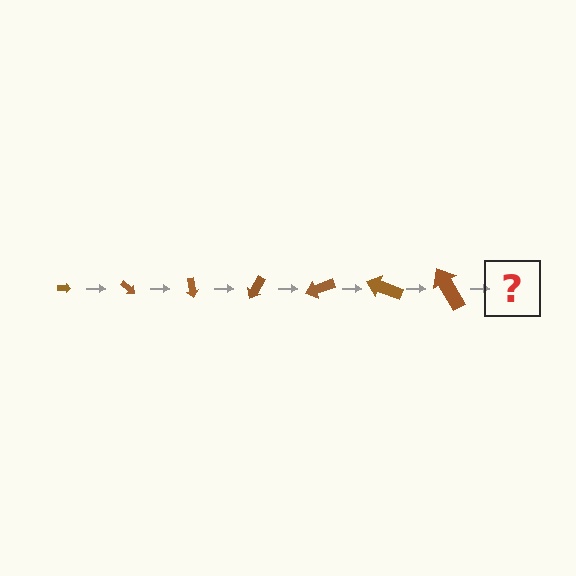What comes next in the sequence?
The next element should be an arrow, larger than the previous one and rotated 280 degrees from the start.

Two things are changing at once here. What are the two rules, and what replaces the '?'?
The two rules are that the arrow grows larger each step and it rotates 40 degrees each step. The '?' should be an arrow, larger than the previous one and rotated 280 degrees from the start.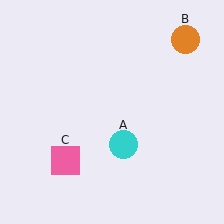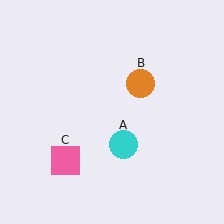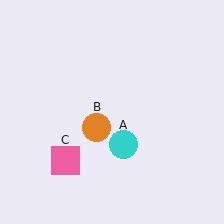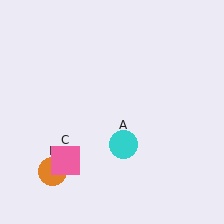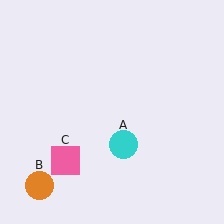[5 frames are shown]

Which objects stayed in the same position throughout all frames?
Cyan circle (object A) and pink square (object C) remained stationary.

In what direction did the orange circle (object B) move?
The orange circle (object B) moved down and to the left.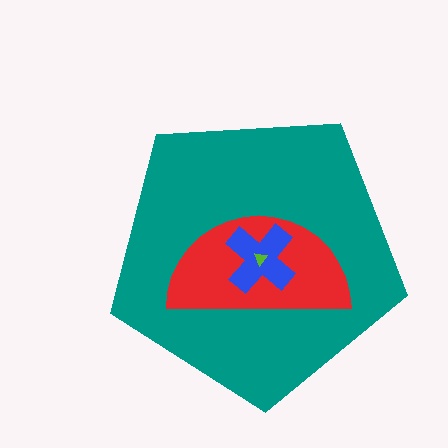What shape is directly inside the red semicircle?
The blue cross.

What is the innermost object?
The lime triangle.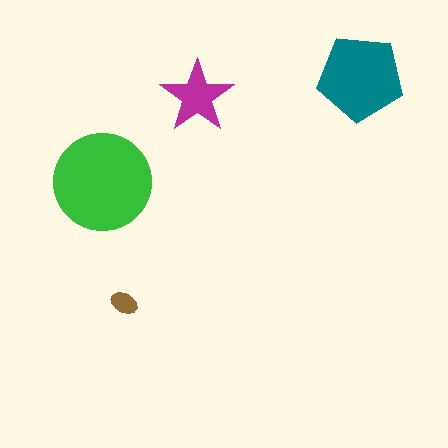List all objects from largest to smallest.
The green circle, the teal pentagon, the magenta star, the brown ellipse.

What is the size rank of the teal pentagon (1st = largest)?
2nd.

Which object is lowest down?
The brown ellipse is bottommost.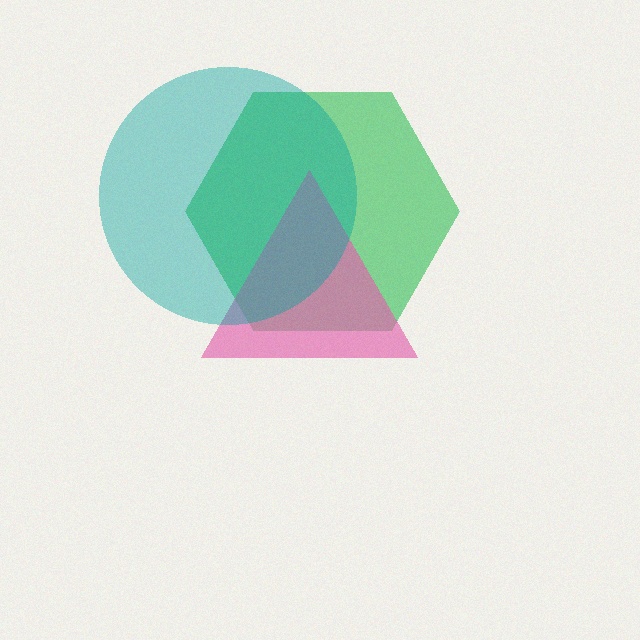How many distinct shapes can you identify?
There are 3 distinct shapes: a green hexagon, a pink triangle, a teal circle.